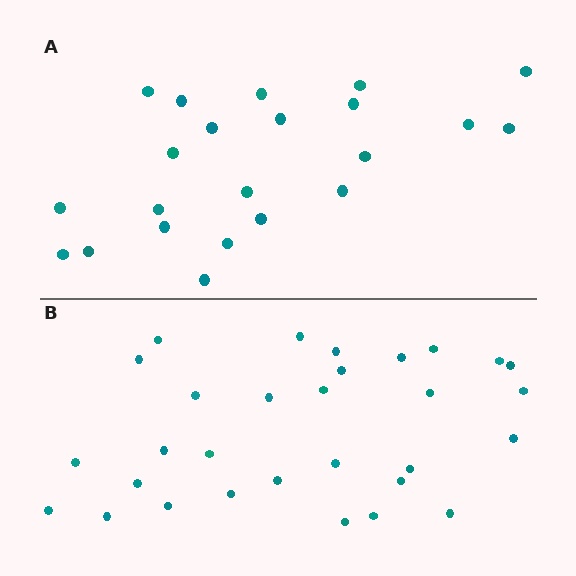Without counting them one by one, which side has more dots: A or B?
Region B (the bottom region) has more dots.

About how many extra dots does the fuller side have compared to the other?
Region B has roughly 8 or so more dots than region A.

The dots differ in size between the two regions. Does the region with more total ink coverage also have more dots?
No. Region A has more total ink coverage because its dots are larger, but region B actually contains more individual dots. Total area can be misleading — the number of items is what matters here.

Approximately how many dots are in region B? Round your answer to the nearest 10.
About 30 dots.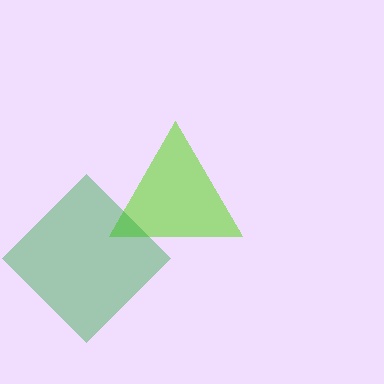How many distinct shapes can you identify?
There are 2 distinct shapes: a lime triangle, a green diamond.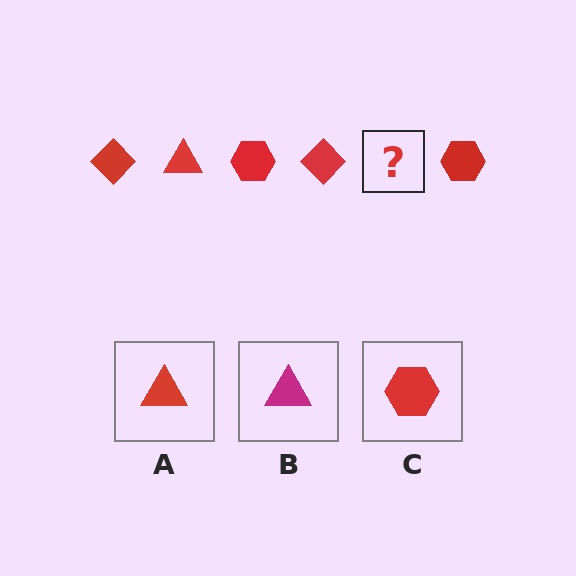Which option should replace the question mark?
Option A.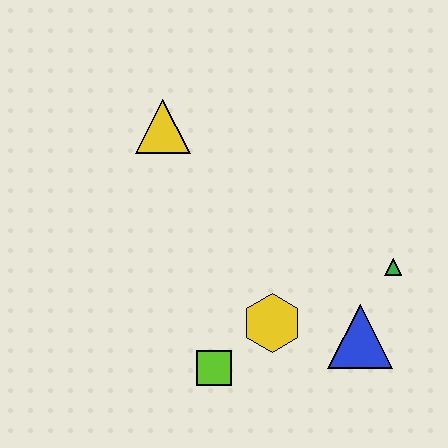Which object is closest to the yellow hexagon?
The lime square is closest to the yellow hexagon.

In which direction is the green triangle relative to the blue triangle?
The green triangle is above the blue triangle.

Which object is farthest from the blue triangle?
The yellow triangle is farthest from the blue triangle.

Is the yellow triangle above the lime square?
Yes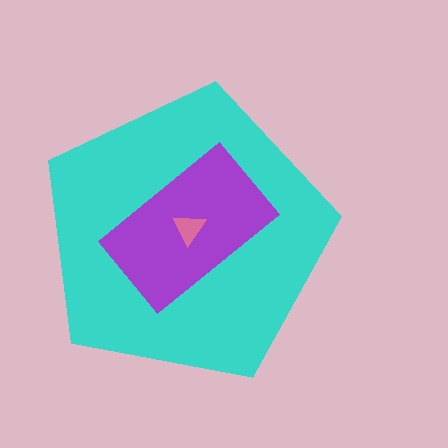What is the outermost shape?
The cyan pentagon.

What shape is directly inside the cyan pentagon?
The purple rectangle.